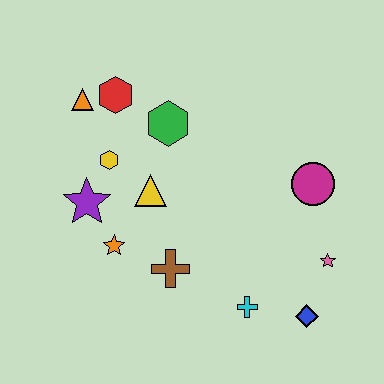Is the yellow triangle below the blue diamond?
No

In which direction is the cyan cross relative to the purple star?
The cyan cross is to the right of the purple star.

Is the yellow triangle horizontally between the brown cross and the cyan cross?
No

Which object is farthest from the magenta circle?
The orange triangle is farthest from the magenta circle.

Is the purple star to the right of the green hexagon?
No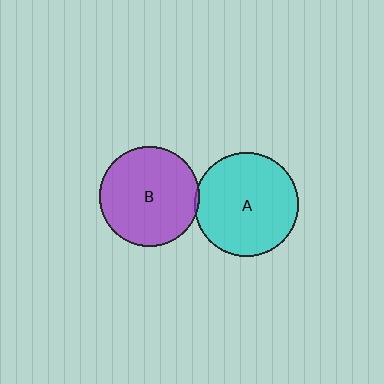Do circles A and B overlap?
Yes.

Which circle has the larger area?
Circle A (cyan).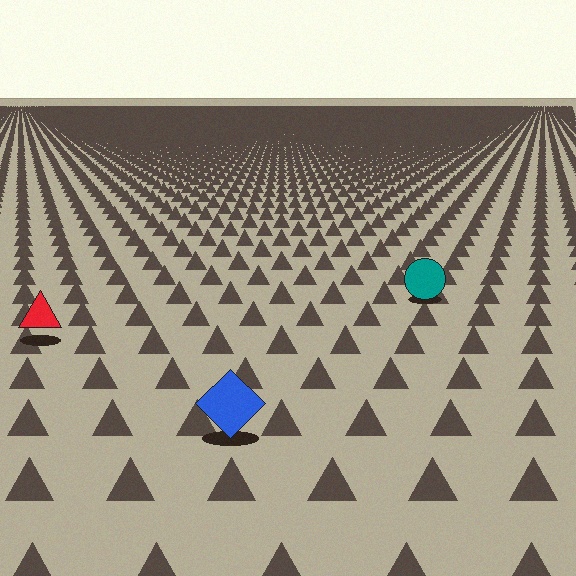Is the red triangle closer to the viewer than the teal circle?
Yes. The red triangle is closer — you can tell from the texture gradient: the ground texture is coarser near it.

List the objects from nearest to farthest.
From nearest to farthest: the blue diamond, the red triangle, the teal circle.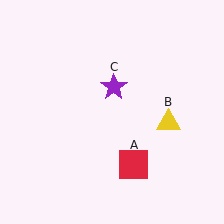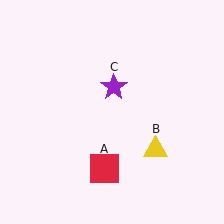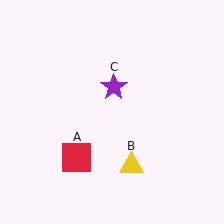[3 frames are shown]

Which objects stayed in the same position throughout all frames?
Purple star (object C) remained stationary.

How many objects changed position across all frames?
2 objects changed position: red square (object A), yellow triangle (object B).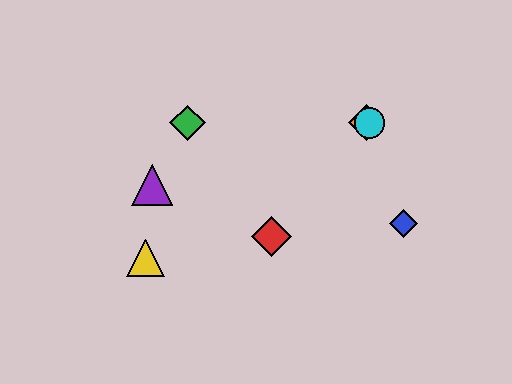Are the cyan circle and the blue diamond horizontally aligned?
No, the cyan circle is at y≈123 and the blue diamond is at y≈224.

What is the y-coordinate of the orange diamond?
The orange diamond is at y≈123.